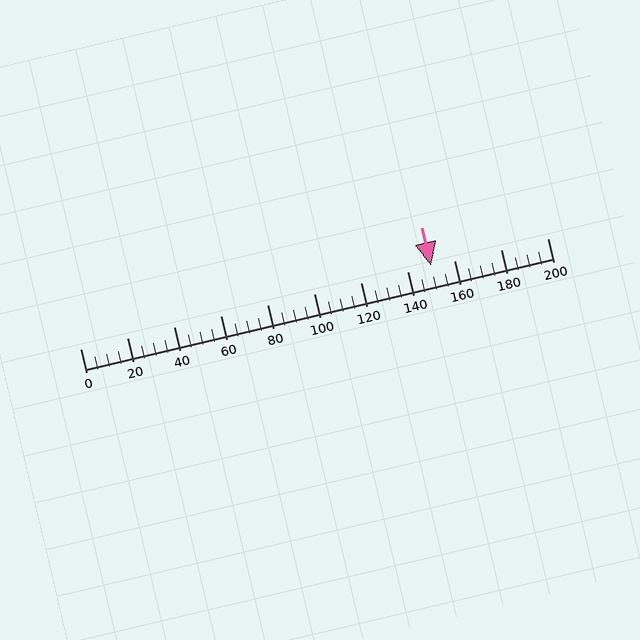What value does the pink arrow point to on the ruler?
The pink arrow points to approximately 150.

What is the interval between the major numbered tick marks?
The major tick marks are spaced 20 units apart.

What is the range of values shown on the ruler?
The ruler shows values from 0 to 200.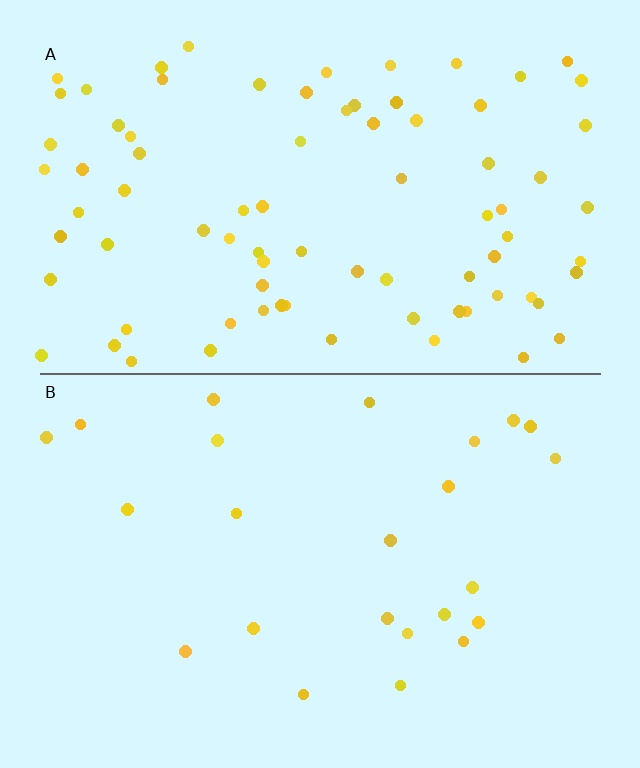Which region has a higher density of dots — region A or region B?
A (the top).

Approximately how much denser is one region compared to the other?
Approximately 3.4× — region A over region B.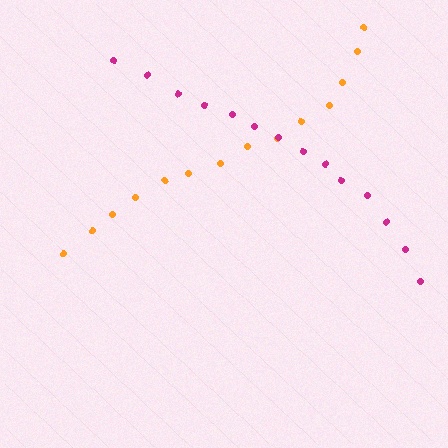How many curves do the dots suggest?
There are 2 distinct paths.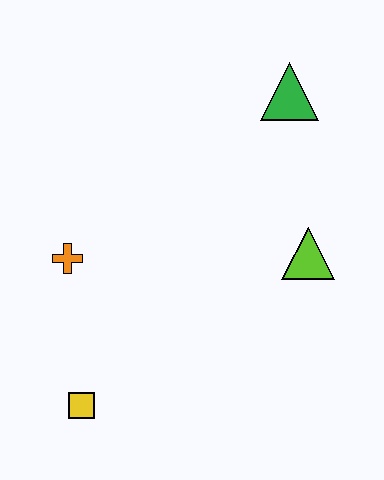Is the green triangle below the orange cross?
No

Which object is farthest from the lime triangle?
The yellow square is farthest from the lime triangle.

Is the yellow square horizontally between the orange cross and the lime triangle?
Yes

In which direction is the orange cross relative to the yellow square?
The orange cross is above the yellow square.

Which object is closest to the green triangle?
The lime triangle is closest to the green triangle.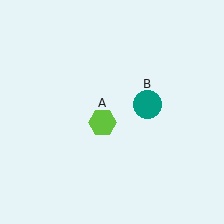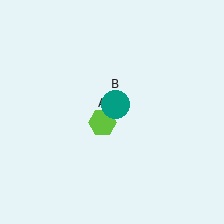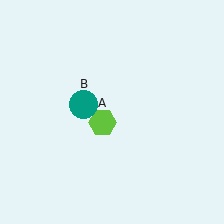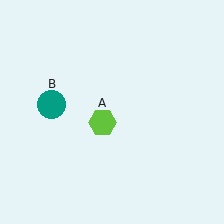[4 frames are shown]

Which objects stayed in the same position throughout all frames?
Lime hexagon (object A) remained stationary.